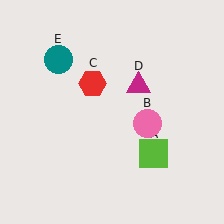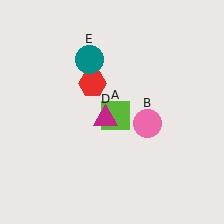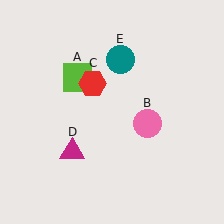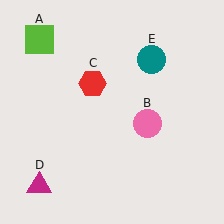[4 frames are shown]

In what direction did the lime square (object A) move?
The lime square (object A) moved up and to the left.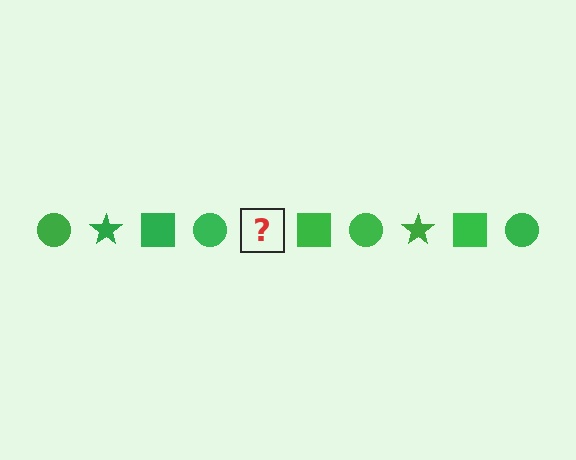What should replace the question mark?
The question mark should be replaced with a green star.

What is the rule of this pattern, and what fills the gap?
The rule is that the pattern cycles through circle, star, square shapes in green. The gap should be filled with a green star.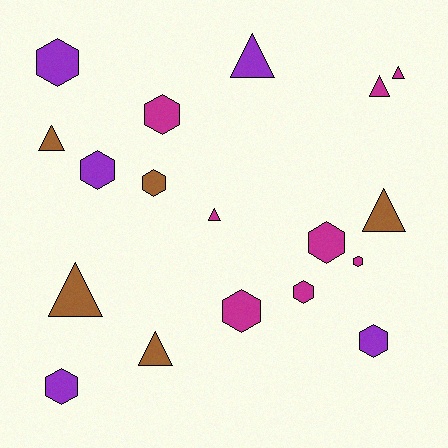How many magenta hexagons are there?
There are 5 magenta hexagons.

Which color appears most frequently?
Magenta, with 8 objects.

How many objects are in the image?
There are 18 objects.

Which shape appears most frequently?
Hexagon, with 10 objects.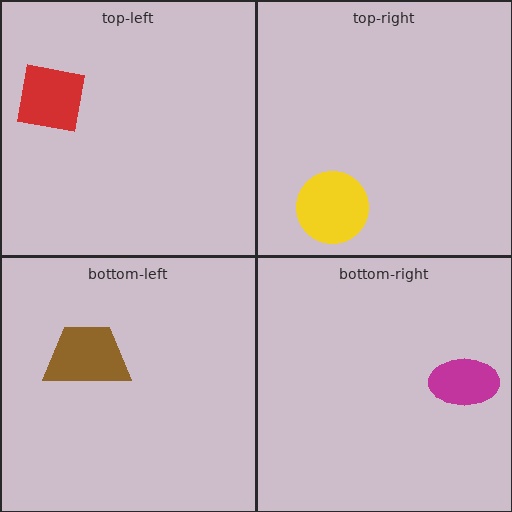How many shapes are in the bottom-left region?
1.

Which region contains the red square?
The top-left region.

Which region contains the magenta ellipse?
The bottom-right region.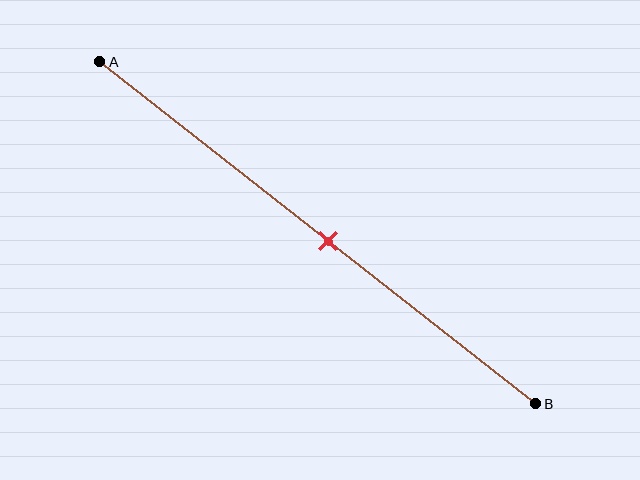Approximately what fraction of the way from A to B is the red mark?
The red mark is approximately 50% of the way from A to B.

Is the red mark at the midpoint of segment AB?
Yes, the mark is approximately at the midpoint.